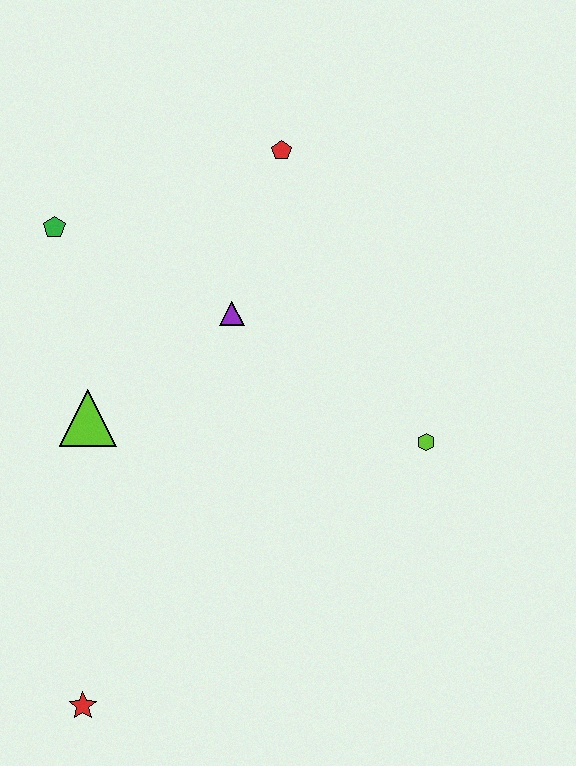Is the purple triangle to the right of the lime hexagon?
No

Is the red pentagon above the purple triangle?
Yes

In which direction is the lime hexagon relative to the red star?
The lime hexagon is to the right of the red star.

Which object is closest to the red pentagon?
The purple triangle is closest to the red pentagon.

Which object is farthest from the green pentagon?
The red star is farthest from the green pentagon.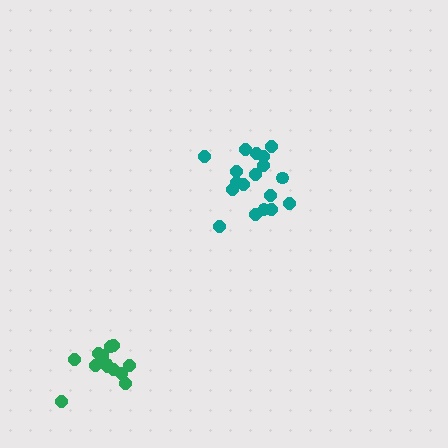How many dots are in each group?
Group 1: 13 dots, Group 2: 18 dots (31 total).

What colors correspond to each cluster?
The clusters are colored: green, teal.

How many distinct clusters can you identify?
There are 2 distinct clusters.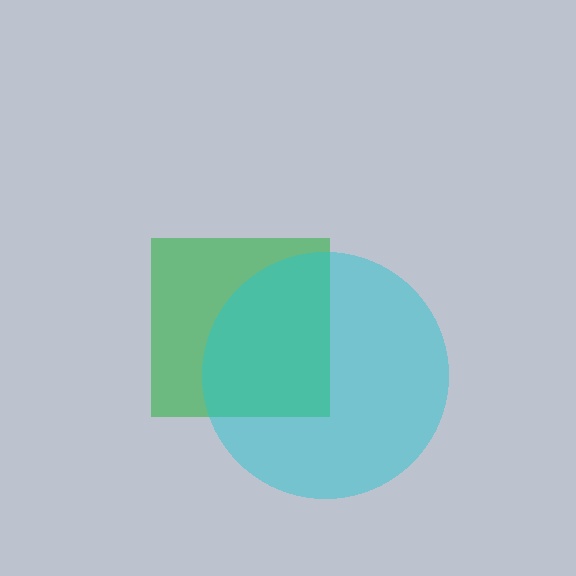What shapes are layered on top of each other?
The layered shapes are: a green square, a cyan circle.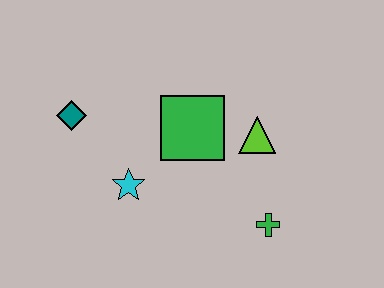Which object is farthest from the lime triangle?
The teal diamond is farthest from the lime triangle.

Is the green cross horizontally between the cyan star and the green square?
No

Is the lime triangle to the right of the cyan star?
Yes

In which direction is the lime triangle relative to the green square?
The lime triangle is to the right of the green square.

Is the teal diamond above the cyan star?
Yes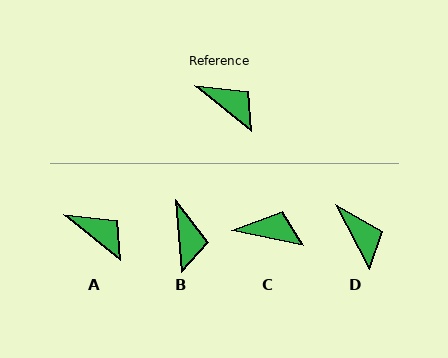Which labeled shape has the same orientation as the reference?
A.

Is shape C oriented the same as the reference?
No, it is off by about 27 degrees.